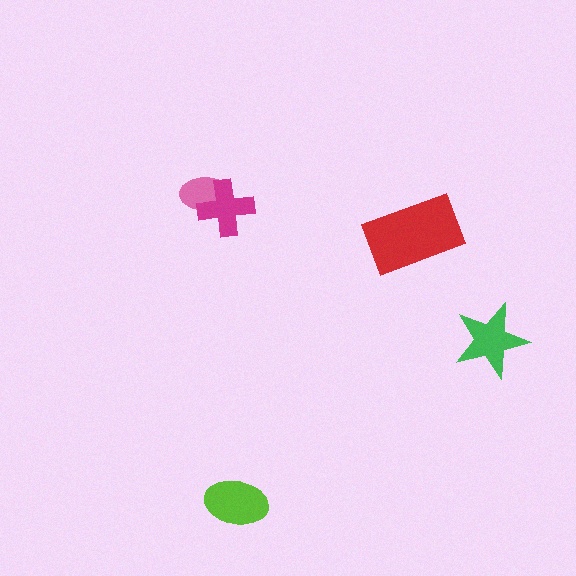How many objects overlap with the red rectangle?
0 objects overlap with the red rectangle.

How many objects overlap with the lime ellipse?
0 objects overlap with the lime ellipse.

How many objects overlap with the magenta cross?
1 object overlaps with the magenta cross.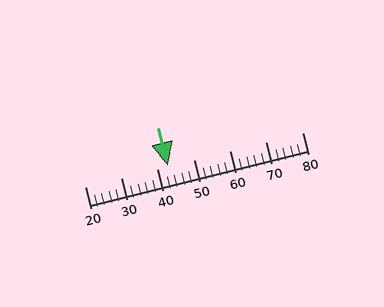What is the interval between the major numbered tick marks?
The major tick marks are spaced 10 units apart.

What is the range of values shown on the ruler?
The ruler shows values from 20 to 80.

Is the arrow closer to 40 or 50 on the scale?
The arrow is closer to 40.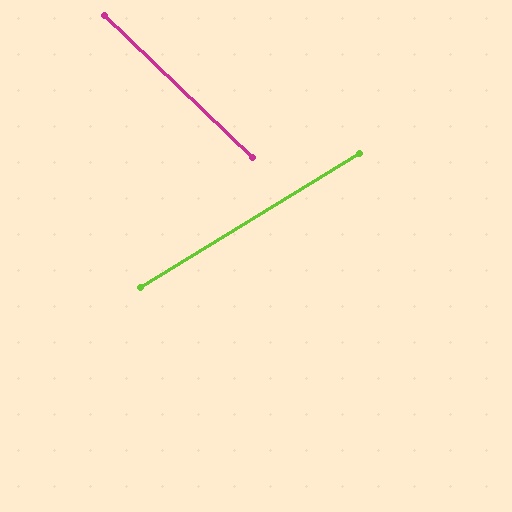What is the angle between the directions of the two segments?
Approximately 76 degrees.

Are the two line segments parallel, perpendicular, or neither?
Neither parallel nor perpendicular — they differ by about 76°.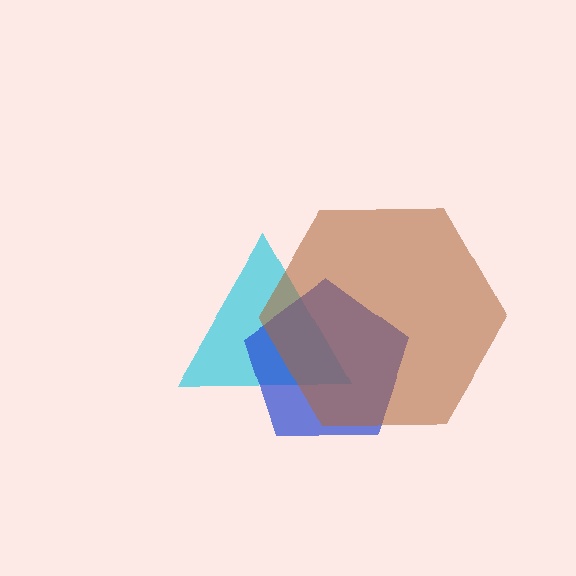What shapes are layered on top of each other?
The layered shapes are: a cyan triangle, a blue pentagon, a brown hexagon.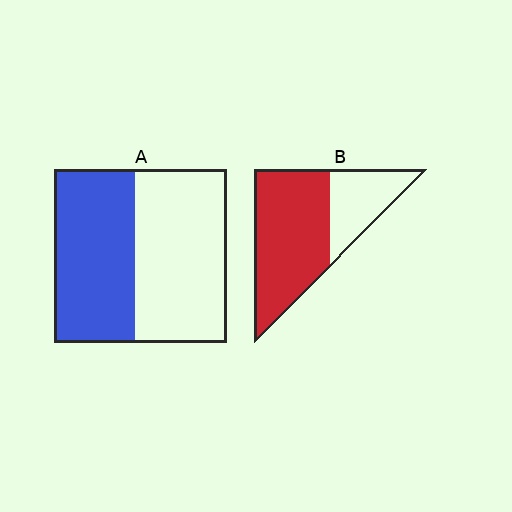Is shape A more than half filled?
Roughly half.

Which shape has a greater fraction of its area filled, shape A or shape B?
Shape B.